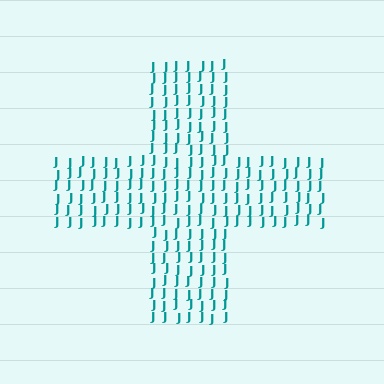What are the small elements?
The small elements are letter J's.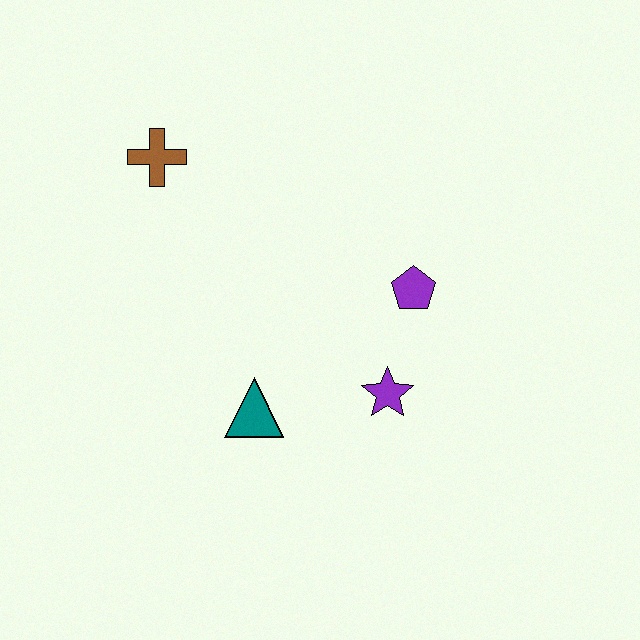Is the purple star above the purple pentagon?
No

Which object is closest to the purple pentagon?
The purple star is closest to the purple pentagon.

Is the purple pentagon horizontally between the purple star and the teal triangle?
No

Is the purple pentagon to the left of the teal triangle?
No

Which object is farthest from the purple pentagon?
The brown cross is farthest from the purple pentagon.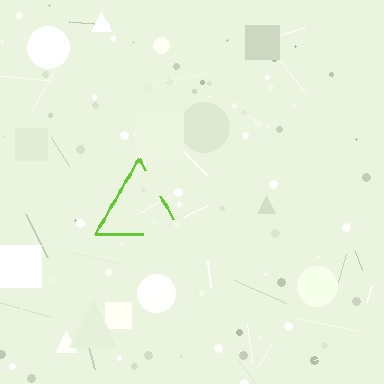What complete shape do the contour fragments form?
The contour fragments form a triangle.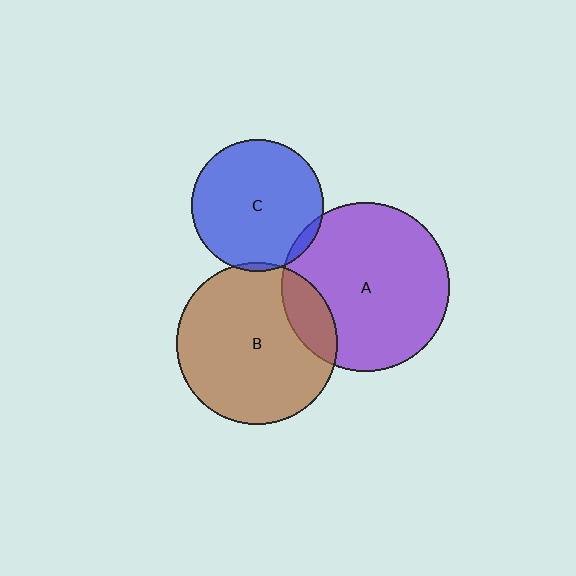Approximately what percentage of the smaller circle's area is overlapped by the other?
Approximately 5%.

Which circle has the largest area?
Circle A (purple).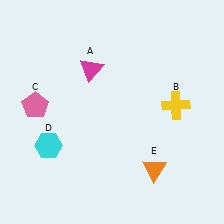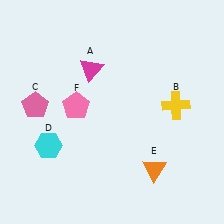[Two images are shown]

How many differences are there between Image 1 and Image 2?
There is 1 difference between the two images.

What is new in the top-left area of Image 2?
A pink pentagon (F) was added in the top-left area of Image 2.